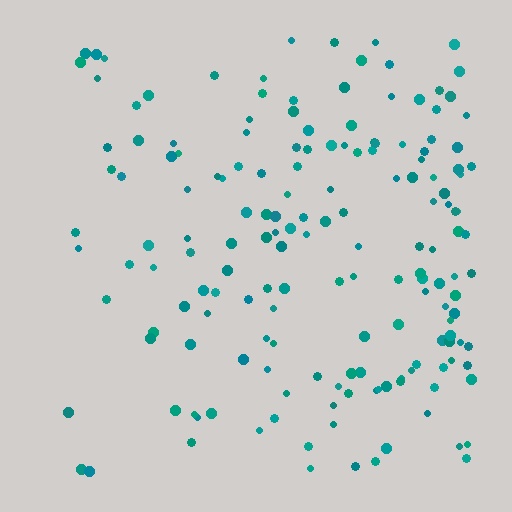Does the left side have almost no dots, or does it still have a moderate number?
Still a moderate number, just noticeably fewer than the right.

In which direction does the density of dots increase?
From left to right, with the right side densest.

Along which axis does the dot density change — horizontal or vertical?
Horizontal.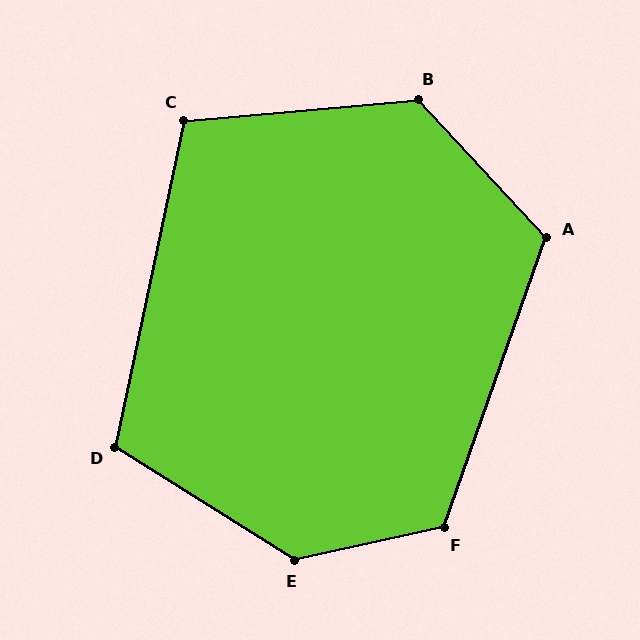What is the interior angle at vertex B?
Approximately 128 degrees (obtuse).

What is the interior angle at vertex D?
Approximately 110 degrees (obtuse).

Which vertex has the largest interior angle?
E, at approximately 135 degrees.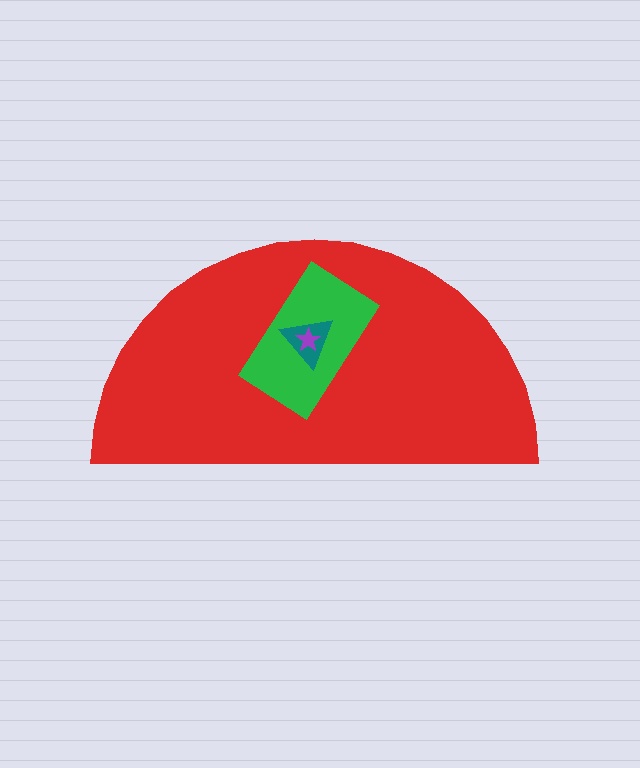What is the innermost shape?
The purple star.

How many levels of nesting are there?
4.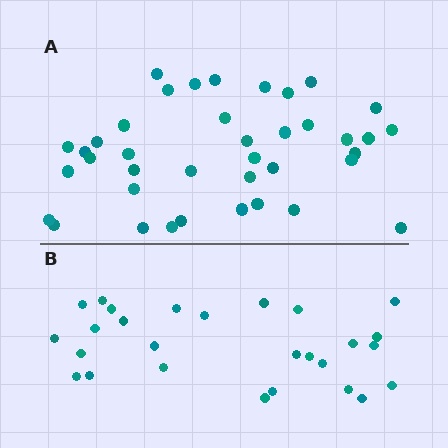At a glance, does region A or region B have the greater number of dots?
Region A (the top region) has more dots.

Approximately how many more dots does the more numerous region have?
Region A has roughly 12 or so more dots than region B.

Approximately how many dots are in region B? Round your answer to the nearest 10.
About 30 dots. (The exact count is 27, which rounds to 30.)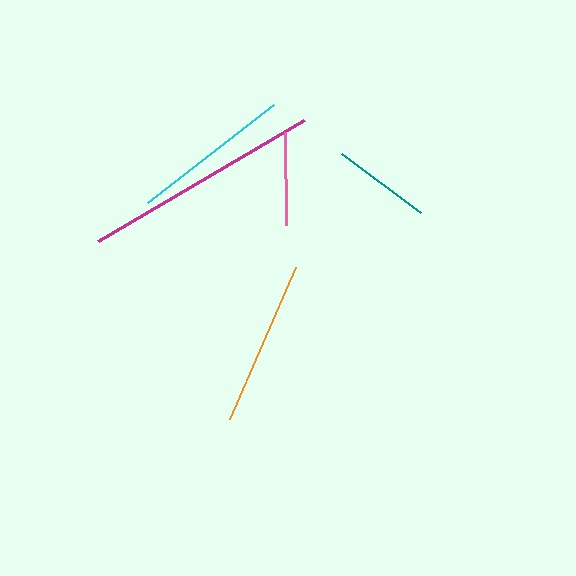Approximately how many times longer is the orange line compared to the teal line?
The orange line is approximately 1.7 times the length of the teal line.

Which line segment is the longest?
The magenta line is the longest at approximately 239 pixels.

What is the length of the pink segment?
The pink segment is approximately 94 pixels long.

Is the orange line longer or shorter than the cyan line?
The orange line is longer than the cyan line.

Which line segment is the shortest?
The pink line is the shortest at approximately 94 pixels.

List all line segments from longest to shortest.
From longest to shortest: magenta, orange, cyan, teal, pink.